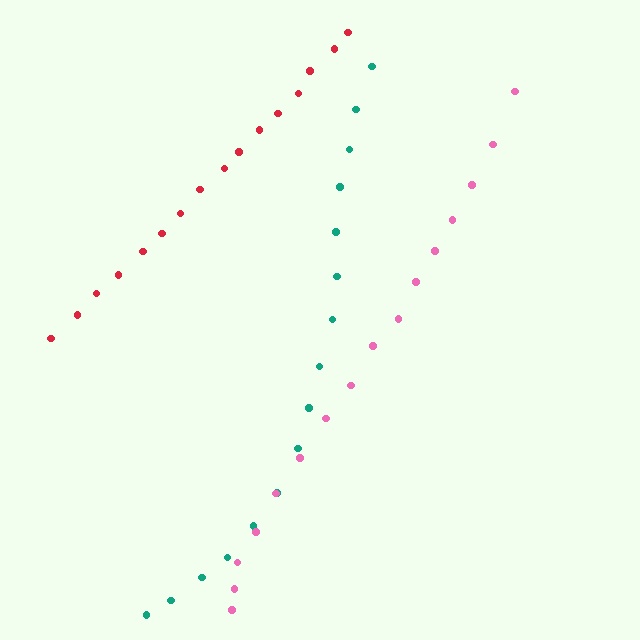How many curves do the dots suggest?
There are 3 distinct paths.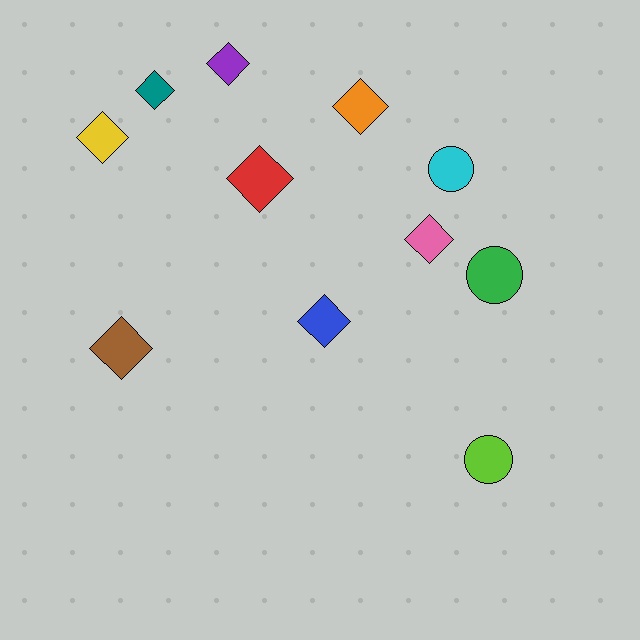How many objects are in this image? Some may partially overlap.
There are 11 objects.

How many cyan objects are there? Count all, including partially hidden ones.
There is 1 cyan object.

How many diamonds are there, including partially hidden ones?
There are 8 diamonds.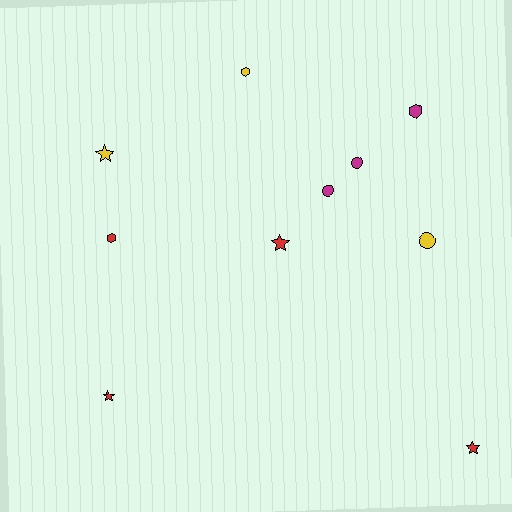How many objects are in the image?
There are 10 objects.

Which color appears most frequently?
Red, with 4 objects.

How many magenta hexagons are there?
There is 1 magenta hexagon.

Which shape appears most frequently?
Star, with 4 objects.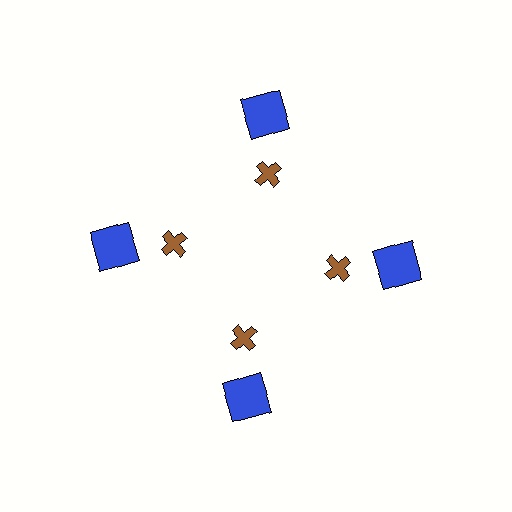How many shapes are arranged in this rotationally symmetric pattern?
There are 8 shapes, arranged in 4 groups of 2.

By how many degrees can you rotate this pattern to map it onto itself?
The pattern maps onto itself every 90 degrees of rotation.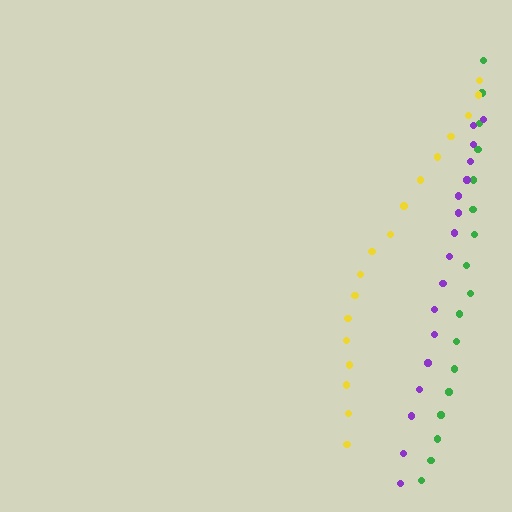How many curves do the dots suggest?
There are 3 distinct paths.